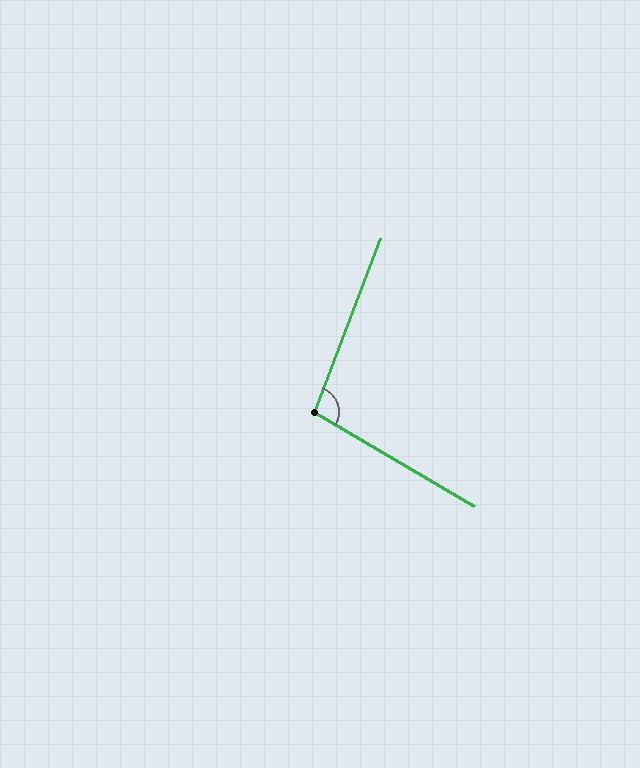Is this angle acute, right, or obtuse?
It is obtuse.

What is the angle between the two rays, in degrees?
Approximately 100 degrees.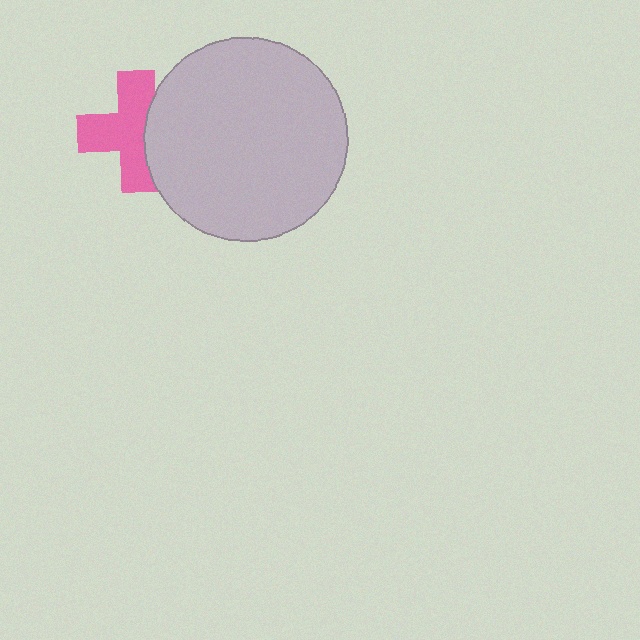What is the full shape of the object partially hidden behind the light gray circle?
The partially hidden object is a pink cross.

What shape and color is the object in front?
The object in front is a light gray circle.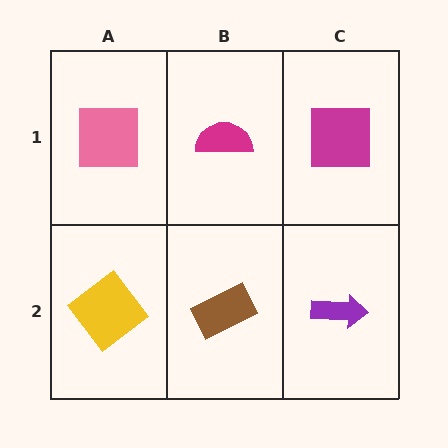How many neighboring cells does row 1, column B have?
3.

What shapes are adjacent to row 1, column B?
A brown rectangle (row 2, column B), a pink square (row 1, column A), a magenta square (row 1, column C).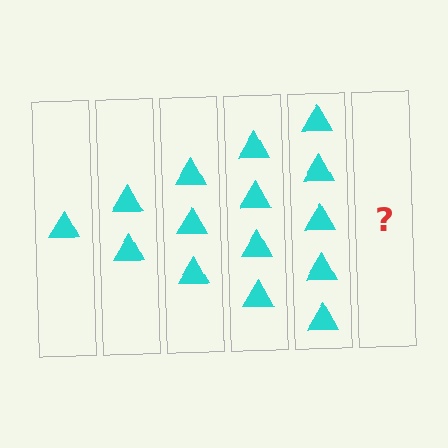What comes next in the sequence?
The next element should be 6 triangles.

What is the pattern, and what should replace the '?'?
The pattern is that each step adds one more triangle. The '?' should be 6 triangles.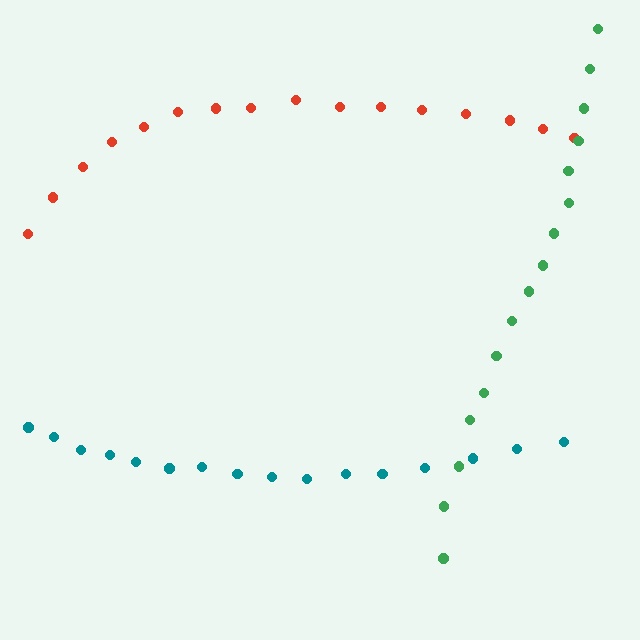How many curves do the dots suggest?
There are 3 distinct paths.